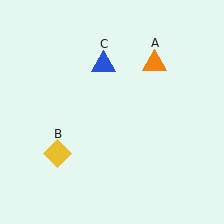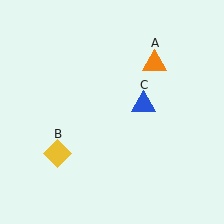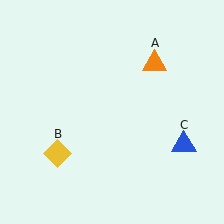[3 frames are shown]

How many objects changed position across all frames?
1 object changed position: blue triangle (object C).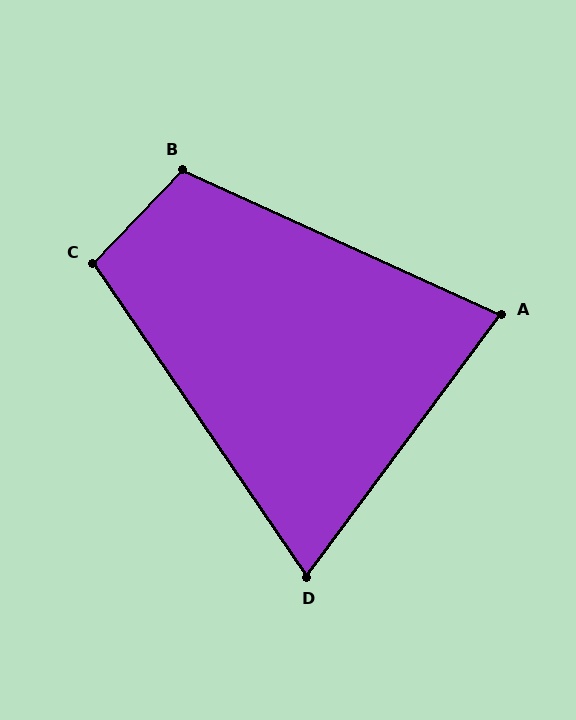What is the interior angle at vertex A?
Approximately 78 degrees (acute).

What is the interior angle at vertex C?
Approximately 102 degrees (obtuse).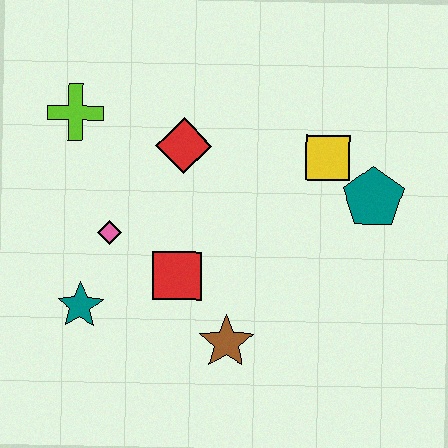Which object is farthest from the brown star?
The lime cross is farthest from the brown star.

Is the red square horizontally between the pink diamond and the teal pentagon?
Yes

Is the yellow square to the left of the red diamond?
No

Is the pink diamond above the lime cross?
No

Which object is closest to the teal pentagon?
The yellow square is closest to the teal pentagon.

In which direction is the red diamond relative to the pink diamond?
The red diamond is above the pink diamond.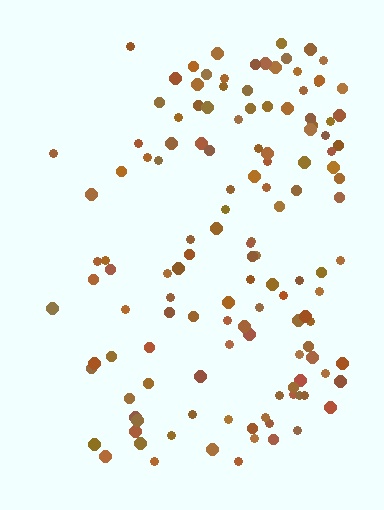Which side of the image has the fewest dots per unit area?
The left.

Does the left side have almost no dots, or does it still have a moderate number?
Still a moderate number, just noticeably fewer than the right.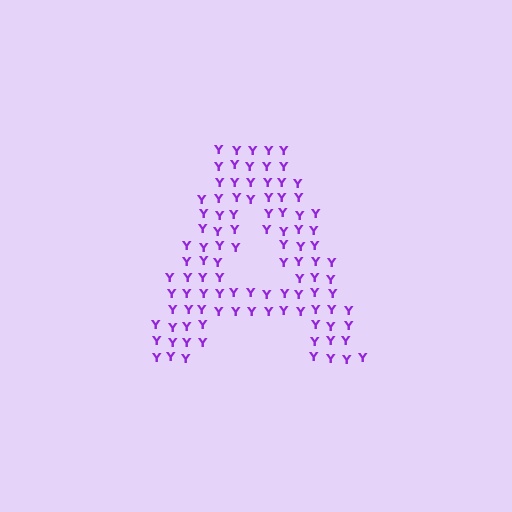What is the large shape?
The large shape is the letter A.